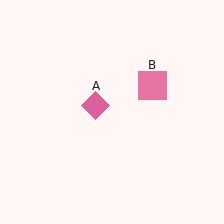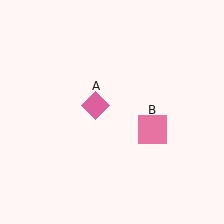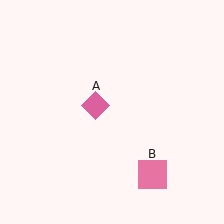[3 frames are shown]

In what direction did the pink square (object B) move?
The pink square (object B) moved down.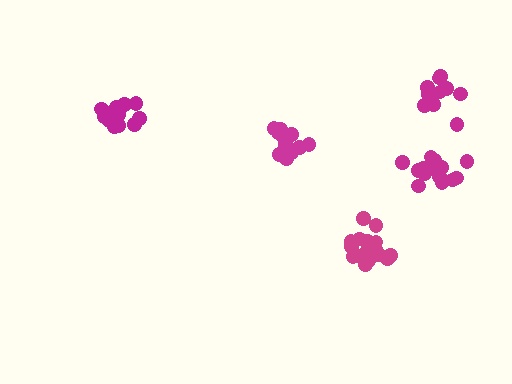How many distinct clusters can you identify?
There are 5 distinct clusters.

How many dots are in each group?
Group 1: 14 dots, Group 2: 12 dots, Group 3: 18 dots, Group 4: 16 dots, Group 5: 14 dots (74 total).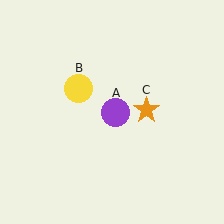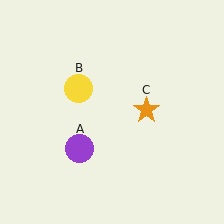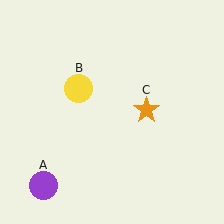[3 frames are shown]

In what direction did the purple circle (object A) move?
The purple circle (object A) moved down and to the left.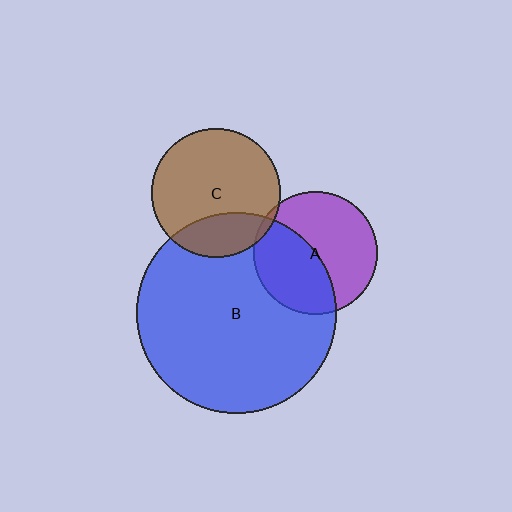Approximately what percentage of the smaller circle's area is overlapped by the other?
Approximately 5%.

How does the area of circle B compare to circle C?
Approximately 2.4 times.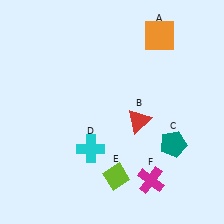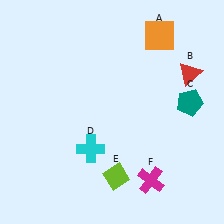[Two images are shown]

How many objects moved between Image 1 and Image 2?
2 objects moved between the two images.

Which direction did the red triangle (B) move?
The red triangle (B) moved right.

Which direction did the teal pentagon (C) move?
The teal pentagon (C) moved up.